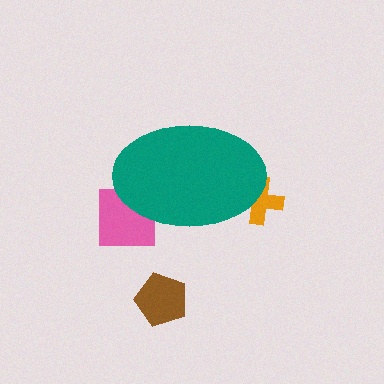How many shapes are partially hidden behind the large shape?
2 shapes are partially hidden.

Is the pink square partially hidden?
Yes, the pink square is partially hidden behind the teal ellipse.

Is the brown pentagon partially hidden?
No, the brown pentagon is fully visible.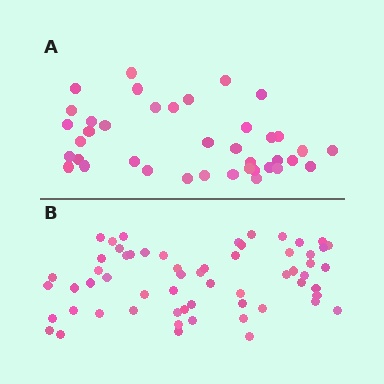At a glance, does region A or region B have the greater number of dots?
Region B (the bottom region) has more dots.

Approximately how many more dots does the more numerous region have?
Region B has approximately 20 more dots than region A.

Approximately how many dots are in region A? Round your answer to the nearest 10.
About 40 dots. (The exact count is 39, which rounds to 40.)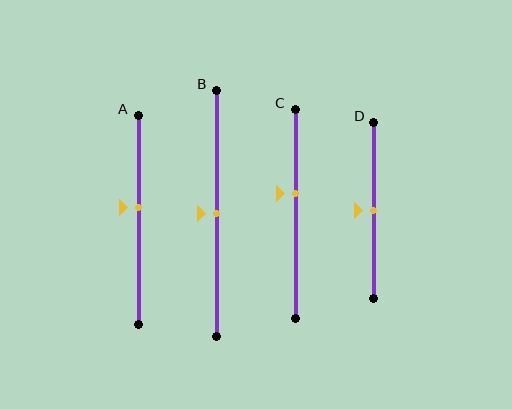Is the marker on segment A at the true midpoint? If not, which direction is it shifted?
No, the marker on segment A is shifted upward by about 6% of the segment length.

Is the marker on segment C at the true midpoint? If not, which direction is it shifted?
No, the marker on segment C is shifted upward by about 10% of the segment length.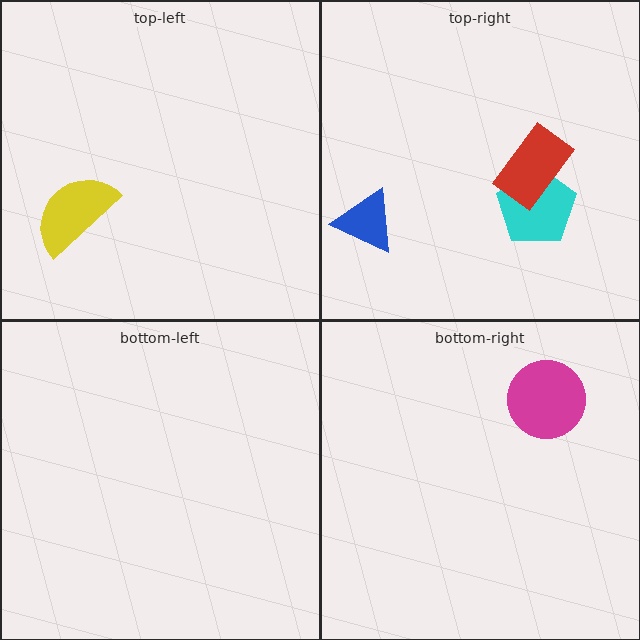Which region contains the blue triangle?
The top-right region.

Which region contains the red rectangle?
The top-right region.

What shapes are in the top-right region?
The cyan pentagon, the red rectangle, the blue triangle.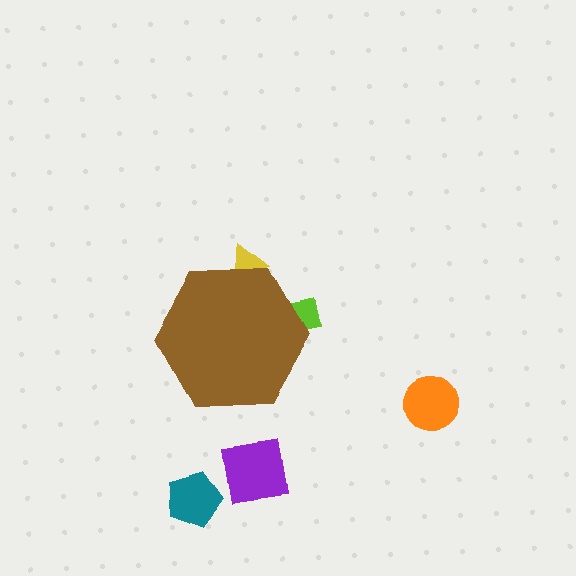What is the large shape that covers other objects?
A brown hexagon.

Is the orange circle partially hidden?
No, the orange circle is fully visible.